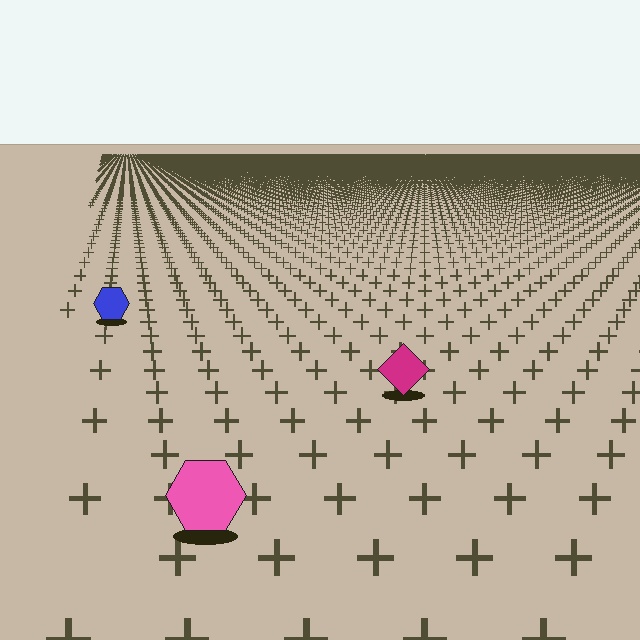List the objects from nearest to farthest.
From nearest to farthest: the pink hexagon, the magenta diamond, the blue hexagon.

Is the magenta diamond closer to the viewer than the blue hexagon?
Yes. The magenta diamond is closer — you can tell from the texture gradient: the ground texture is coarser near it.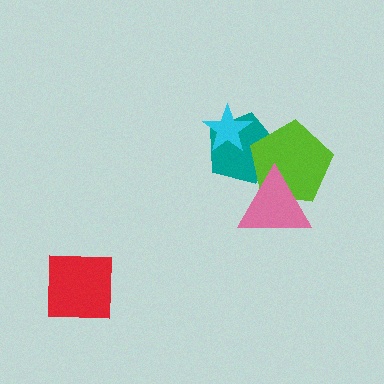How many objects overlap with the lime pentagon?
2 objects overlap with the lime pentagon.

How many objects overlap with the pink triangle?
2 objects overlap with the pink triangle.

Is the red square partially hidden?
No, no other shape covers it.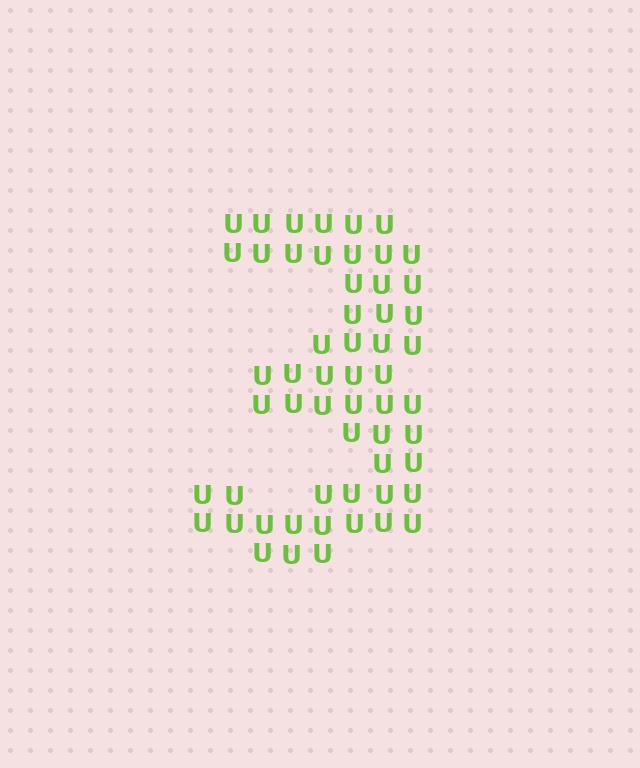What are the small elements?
The small elements are letter U's.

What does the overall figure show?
The overall figure shows the digit 3.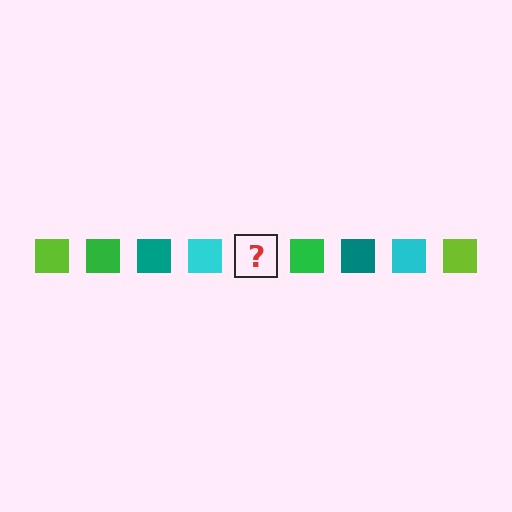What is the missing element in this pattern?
The missing element is a lime square.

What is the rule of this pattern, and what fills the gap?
The rule is that the pattern cycles through lime, green, teal, cyan squares. The gap should be filled with a lime square.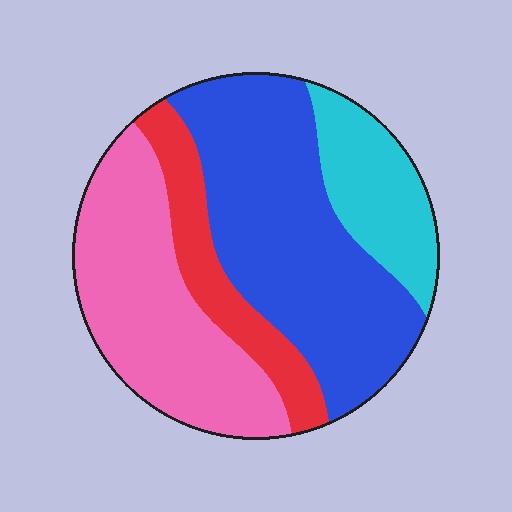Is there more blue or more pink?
Blue.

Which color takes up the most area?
Blue, at roughly 40%.